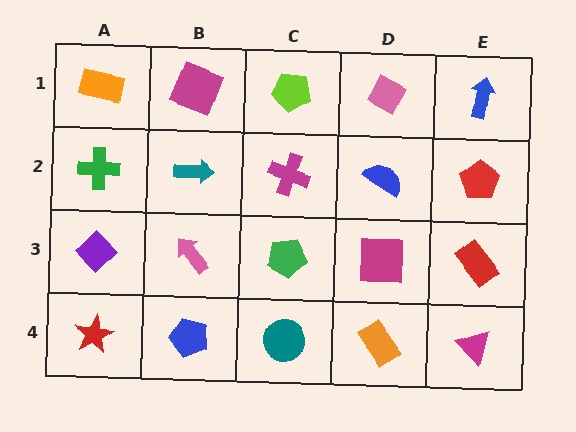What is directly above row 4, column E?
A red rectangle.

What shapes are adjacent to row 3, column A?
A green cross (row 2, column A), a red star (row 4, column A), a pink arrow (row 3, column B).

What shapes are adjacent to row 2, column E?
A blue arrow (row 1, column E), a red rectangle (row 3, column E), a blue semicircle (row 2, column D).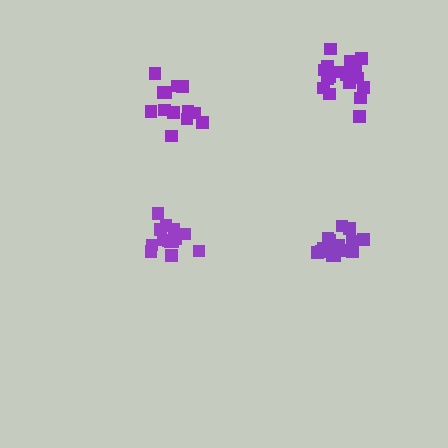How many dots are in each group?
Group 1: 18 dots, Group 2: 13 dots, Group 3: 16 dots, Group 4: 14 dots (61 total).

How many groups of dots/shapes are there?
There are 4 groups.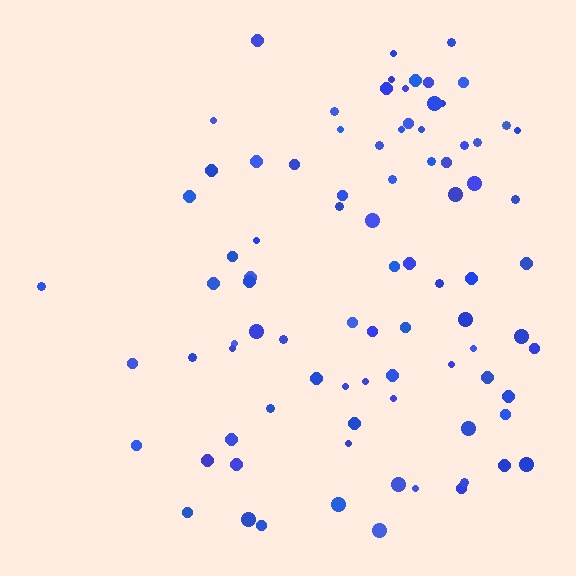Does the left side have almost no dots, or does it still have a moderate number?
Still a moderate number, just noticeably fewer than the right.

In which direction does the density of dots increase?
From left to right, with the right side densest.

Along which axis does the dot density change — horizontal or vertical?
Horizontal.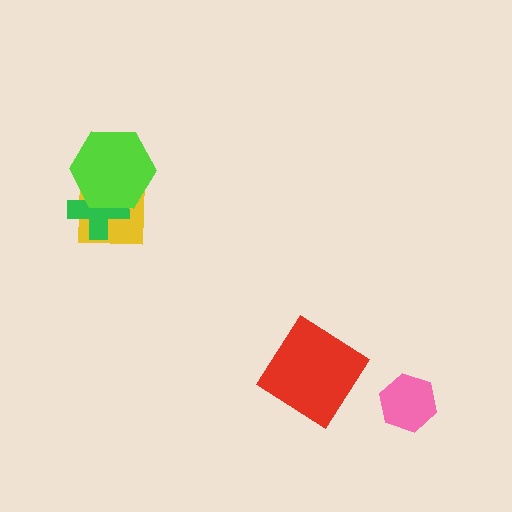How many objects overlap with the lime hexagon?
2 objects overlap with the lime hexagon.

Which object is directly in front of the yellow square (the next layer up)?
The green cross is directly in front of the yellow square.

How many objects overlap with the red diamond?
0 objects overlap with the red diamond.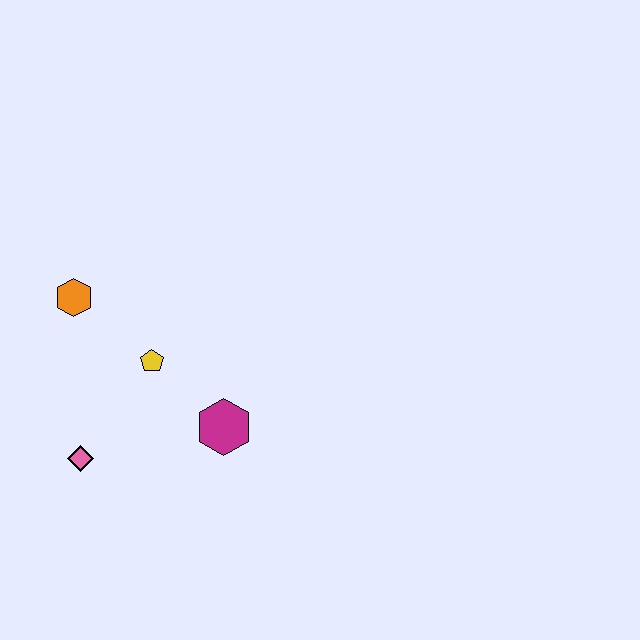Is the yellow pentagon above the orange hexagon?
No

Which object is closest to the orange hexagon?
The yellow pentagon is closest to the orange hexagon.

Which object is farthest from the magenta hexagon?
The orange hexagon is farthest from the magenta hexagon.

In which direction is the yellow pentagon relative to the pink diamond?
The yellow pentagon is above the pink diamond.